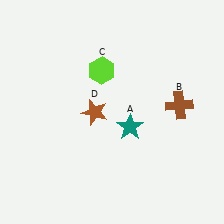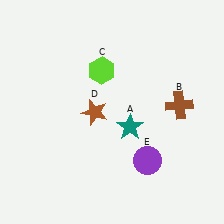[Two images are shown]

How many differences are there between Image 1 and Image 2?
There is 1 difference between the two images.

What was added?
A purple circle (E) was added in Image 2.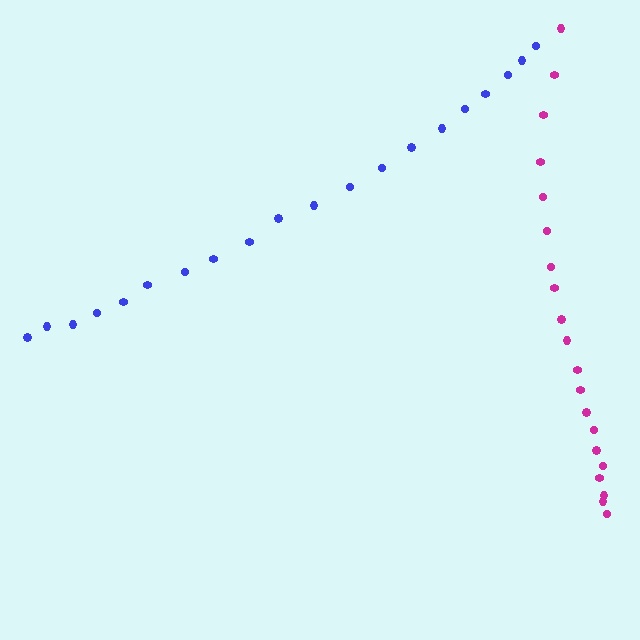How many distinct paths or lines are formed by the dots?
There are 2 distinct paths.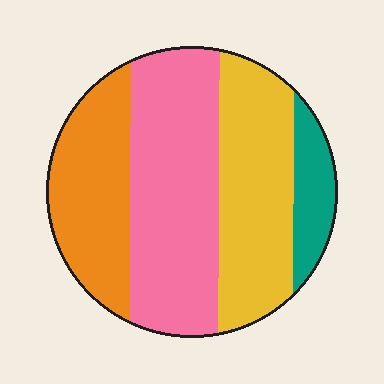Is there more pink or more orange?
Pink.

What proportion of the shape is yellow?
Yellow takes up between a quarter and a half of the shape.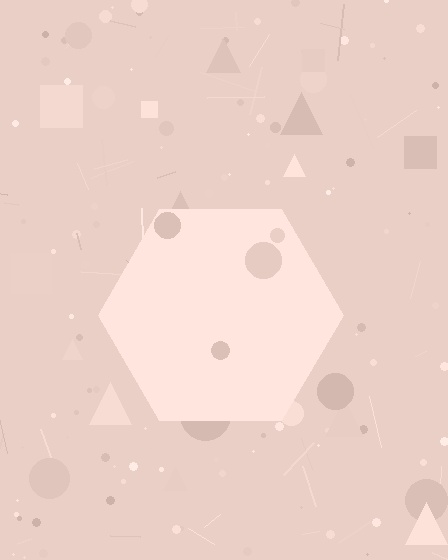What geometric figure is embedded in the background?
A hexagon is embedded in the background.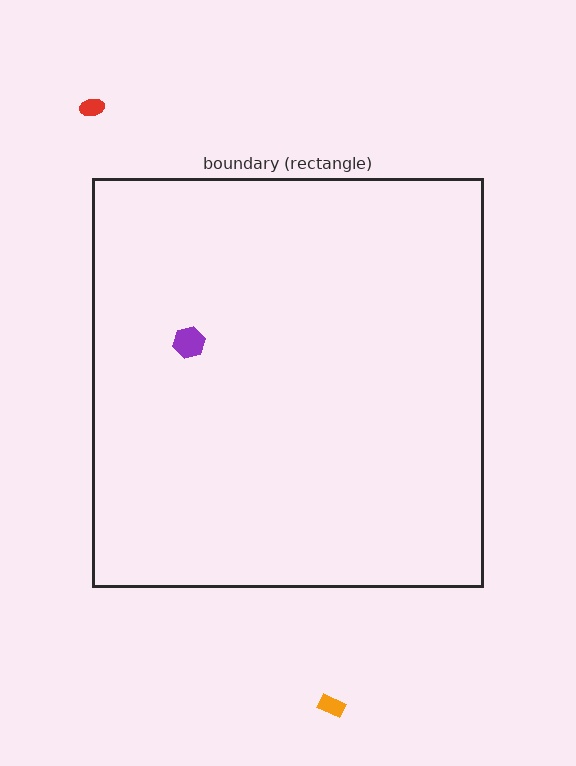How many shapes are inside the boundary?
1 inside, 2 outside.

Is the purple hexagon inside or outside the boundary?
Inside.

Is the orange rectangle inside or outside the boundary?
Outside.